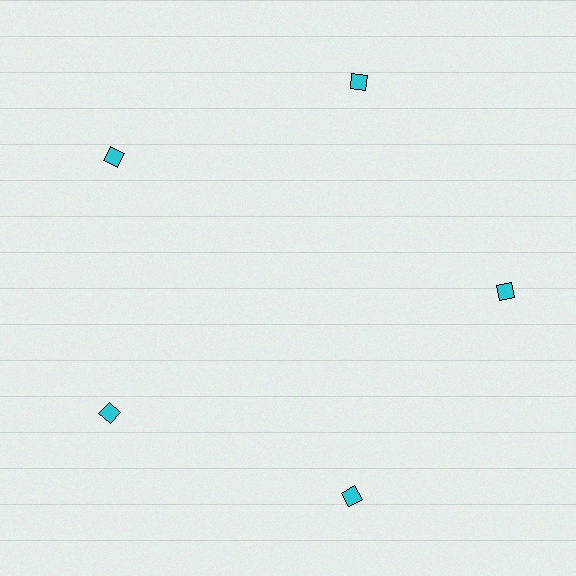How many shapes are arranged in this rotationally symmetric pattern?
There are 5 shapes, arranged in 5 groups of 1.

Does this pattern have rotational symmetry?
Yes, this pattern has 5-fold rotational symmetry. It looks the same after rotating 72 degrees around the center.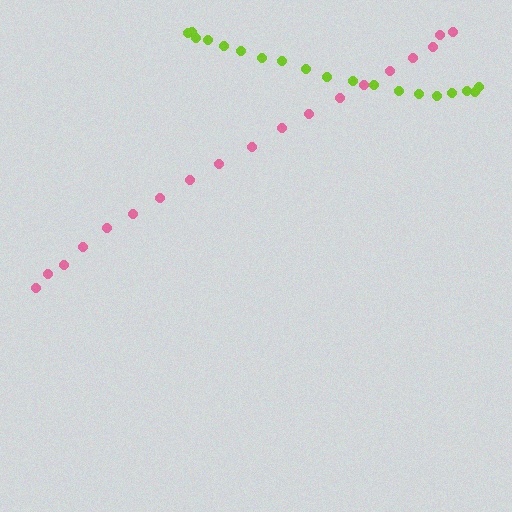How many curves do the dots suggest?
There are 2 distinct paths.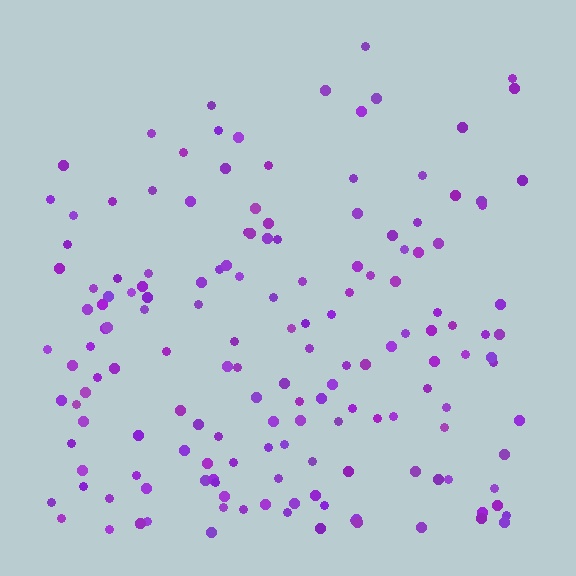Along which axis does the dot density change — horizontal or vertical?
Vertical.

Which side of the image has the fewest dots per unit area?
The top.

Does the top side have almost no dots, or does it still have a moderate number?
Still a moderate number, just noticeably fewer than the bottom.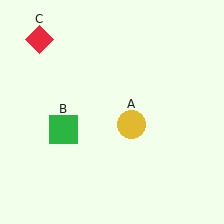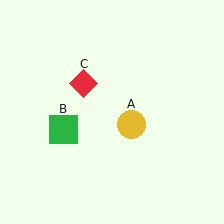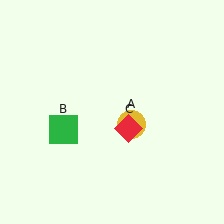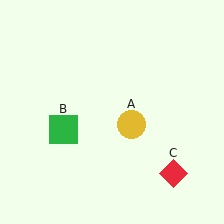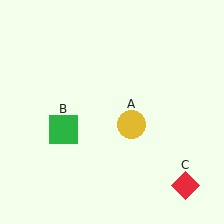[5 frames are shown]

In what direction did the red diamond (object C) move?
The red diamond (object C) moved down and to the right.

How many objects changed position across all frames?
1 object changed position: red diamond (object C).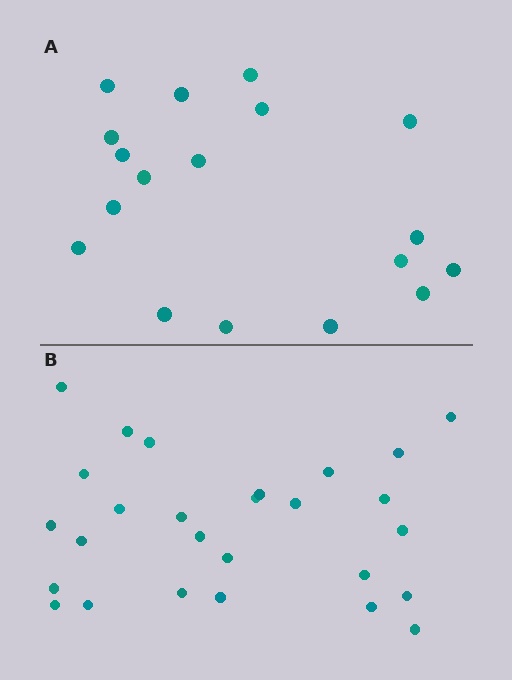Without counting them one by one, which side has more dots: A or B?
Region B (the bottom region) has more dots.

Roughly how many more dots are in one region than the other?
Region B has roughly 8 or so more dots than region A.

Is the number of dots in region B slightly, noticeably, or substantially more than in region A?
Region B has substantially more. The ratio is roughly 1.5 to 1.